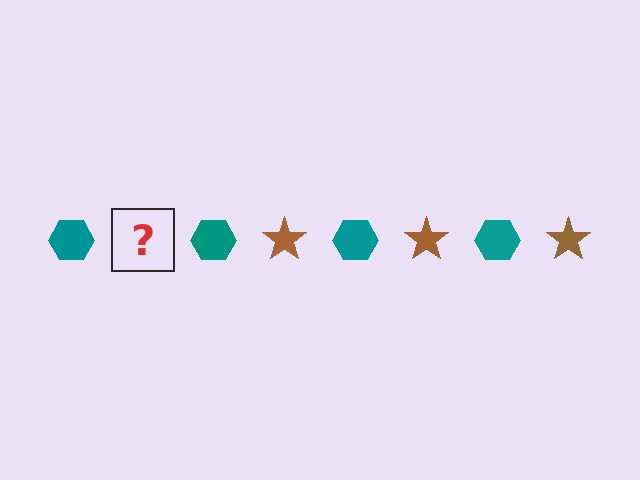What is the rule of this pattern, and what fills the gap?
The rule is that the pattern alternates between teal hexagon and brown star. The gap should be filled with a brown star.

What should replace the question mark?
The question mark should be replaced with a brown star.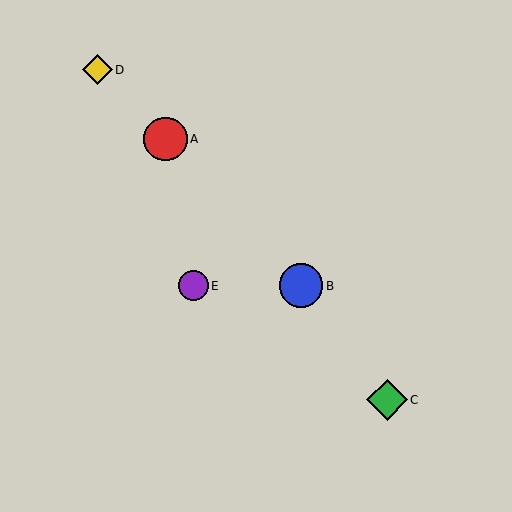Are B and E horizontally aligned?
Yes, both are at y≈286.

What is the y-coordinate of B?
Object B is at y≈286.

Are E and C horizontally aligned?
No, E is at y≈286 and C is at y≈400.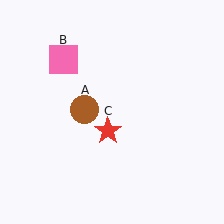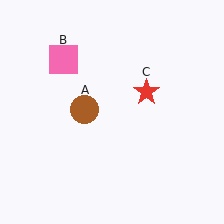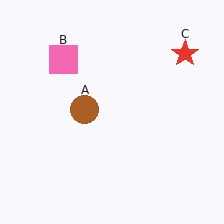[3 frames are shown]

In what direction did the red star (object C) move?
The red star (object C) moved up and to the right.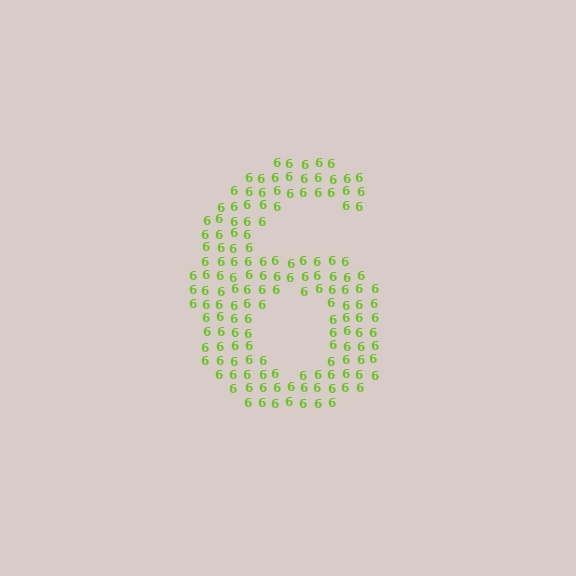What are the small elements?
The small elements are digit 6's.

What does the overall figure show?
The overall figure shows the digit 6.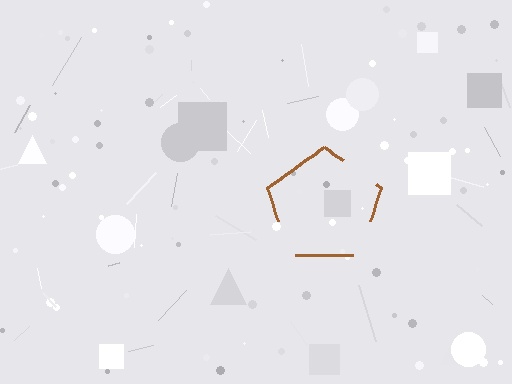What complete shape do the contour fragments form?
The contour fragments form a pentagon.